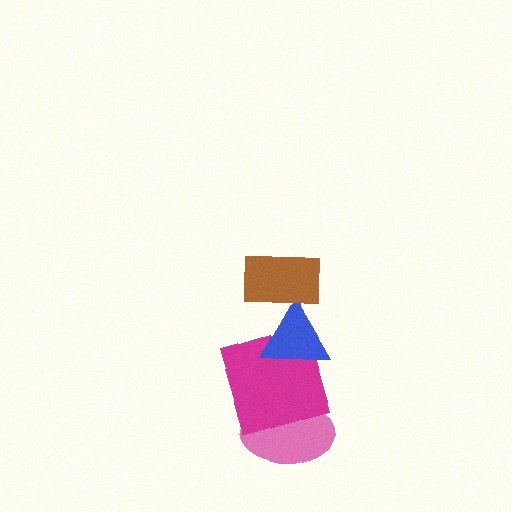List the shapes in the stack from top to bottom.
From top to bottom: the brown rectangle, the blue triangle, the magenta square, the pink ellipse.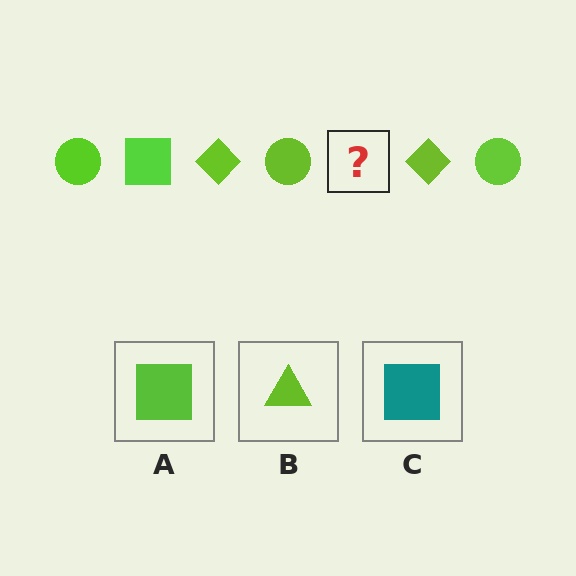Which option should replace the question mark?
Option A.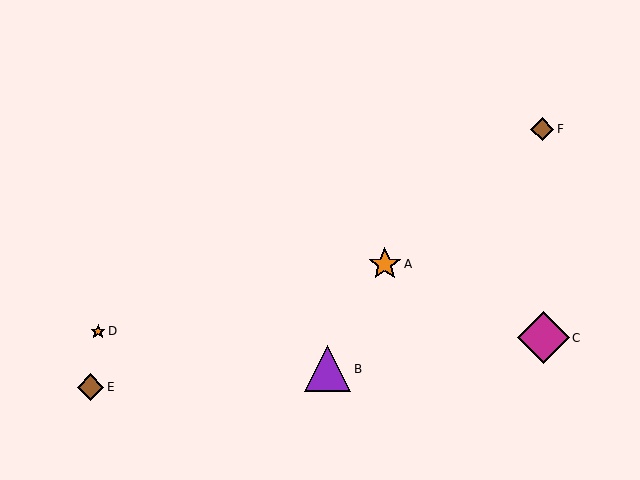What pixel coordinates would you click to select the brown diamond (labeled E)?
Click at (90, 387) to select the brown diamond E.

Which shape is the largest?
The magenta diamond (labeled C) is the largest.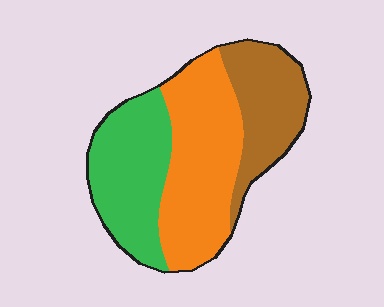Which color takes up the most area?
Orange, at roughly 40%.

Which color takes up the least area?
Brown, at roughly 25%.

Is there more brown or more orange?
Orange.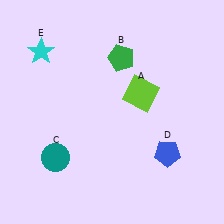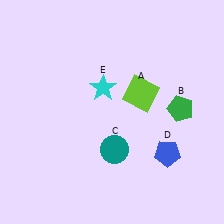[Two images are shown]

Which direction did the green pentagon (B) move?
The green pentagon (B) moved right.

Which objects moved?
The objects that moved are: the green pentagon (B), the teal circle (C), the cyan star (E).